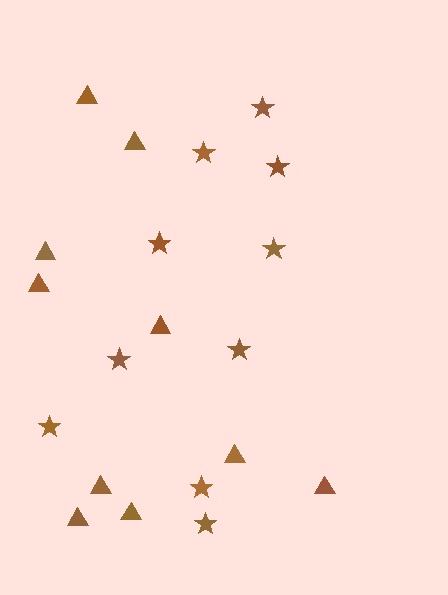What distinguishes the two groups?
There are 2 groups: one group of triangles (10) and one group of stars (10).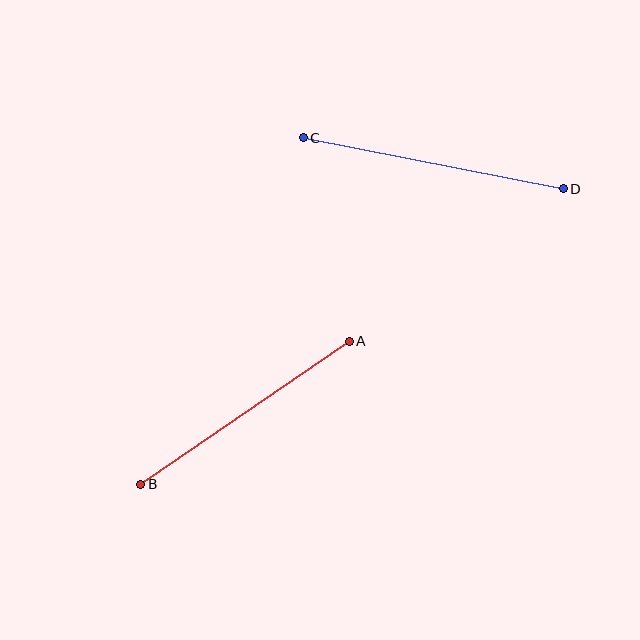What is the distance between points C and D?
The distance is approximately 265 pixels.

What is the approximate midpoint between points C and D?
The midpoint is at approximately (433, 163) pixels.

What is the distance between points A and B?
The distance is approximately 253 pixels.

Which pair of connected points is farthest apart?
Points C and D are farthest apart.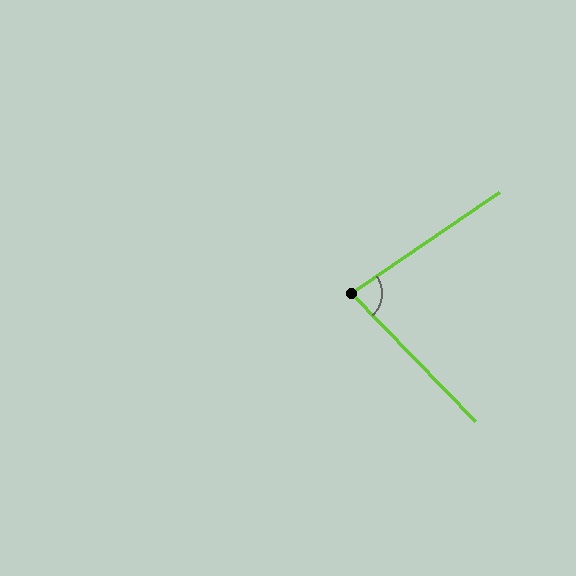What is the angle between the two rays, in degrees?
Approximately 80 degrees.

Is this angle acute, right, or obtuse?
It is acute.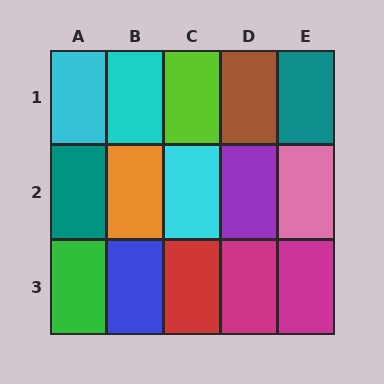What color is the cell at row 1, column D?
Brown.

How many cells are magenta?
2 cells are magenta.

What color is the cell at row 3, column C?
Red.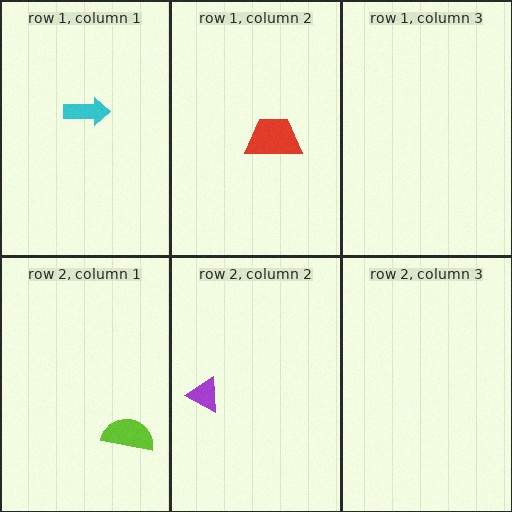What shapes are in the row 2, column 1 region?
The lime semicircle.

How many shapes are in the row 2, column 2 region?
1.